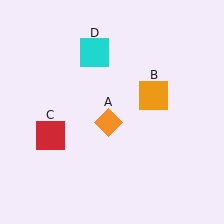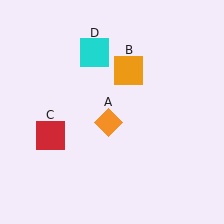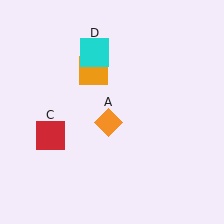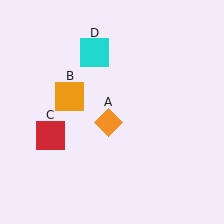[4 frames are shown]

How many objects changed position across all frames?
1 object changed position: orange square (object B).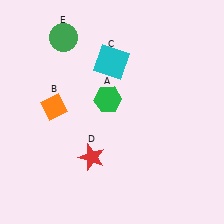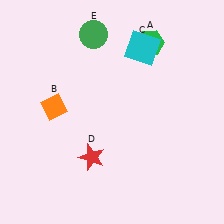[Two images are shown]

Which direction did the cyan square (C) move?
The cyan square (C) moved right.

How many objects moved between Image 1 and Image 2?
3 objects moved between the two images.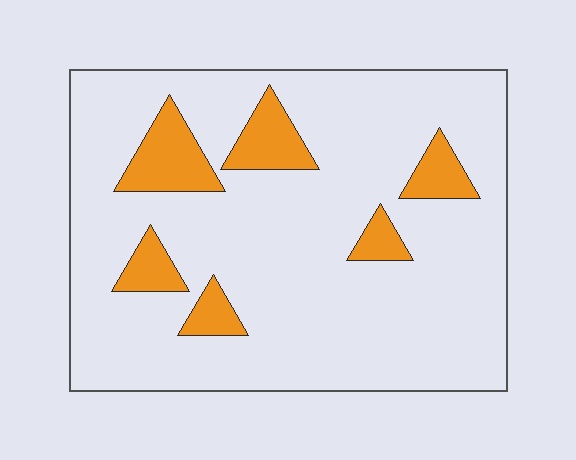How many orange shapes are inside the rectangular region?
6.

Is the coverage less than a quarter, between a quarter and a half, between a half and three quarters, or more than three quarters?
Less than a quarter.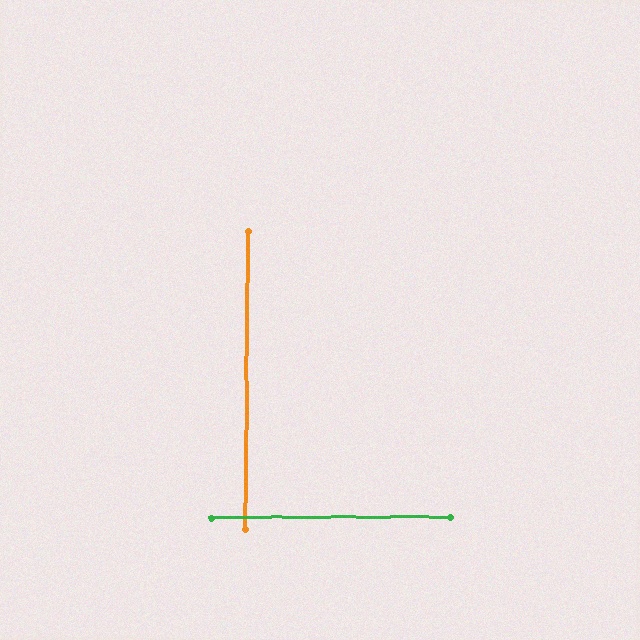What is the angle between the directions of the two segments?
Approximately 89 degrees.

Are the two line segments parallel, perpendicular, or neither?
Perpendicular — they meet at approximately 89°.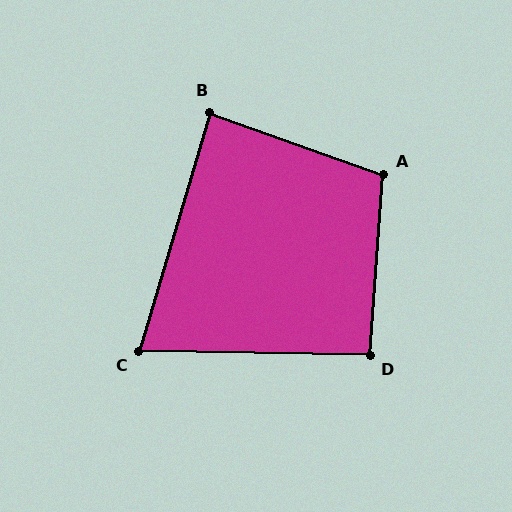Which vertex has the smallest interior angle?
C, at approximately 75 degrees.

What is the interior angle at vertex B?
Approximately 87 degrees (approximately right).